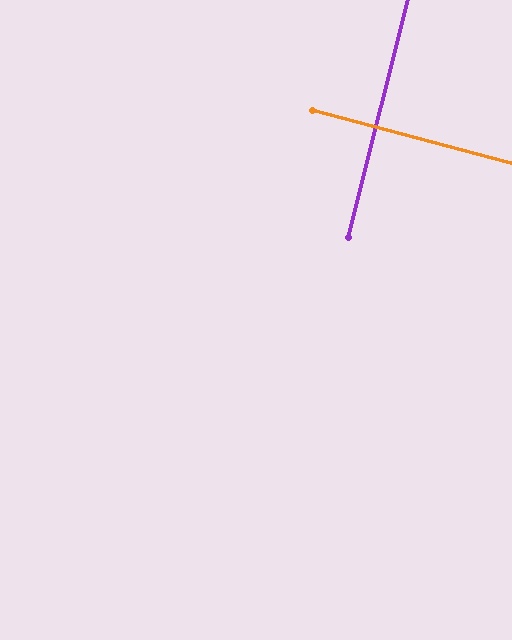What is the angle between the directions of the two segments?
Approximately 89 degrees.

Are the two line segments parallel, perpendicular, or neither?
Perpendicular — they meet at approximately 89°.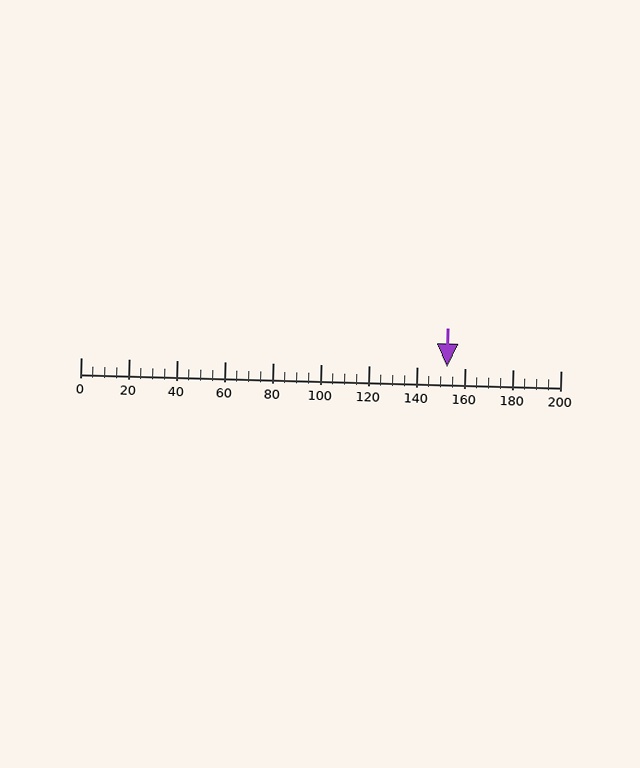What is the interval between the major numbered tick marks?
The major tick marks are spaced 20 units apart.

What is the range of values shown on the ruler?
The ruler shows values from 0 to 200.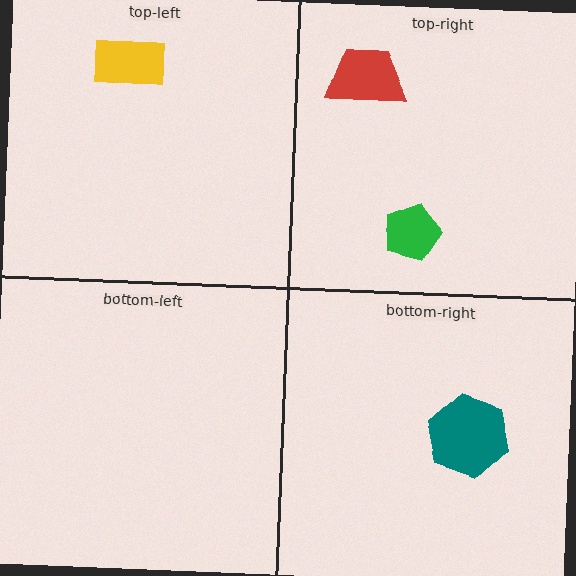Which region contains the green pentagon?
The top-right region.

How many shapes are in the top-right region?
2.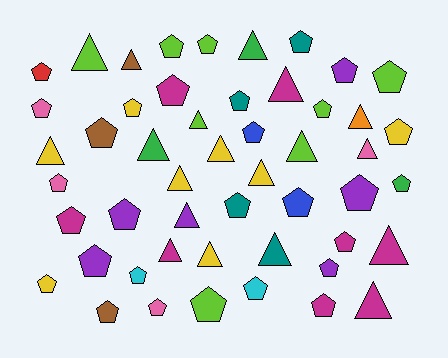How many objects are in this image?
There are 50 objects.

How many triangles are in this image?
There are 19 triangles.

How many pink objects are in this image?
There are 4 pink objects.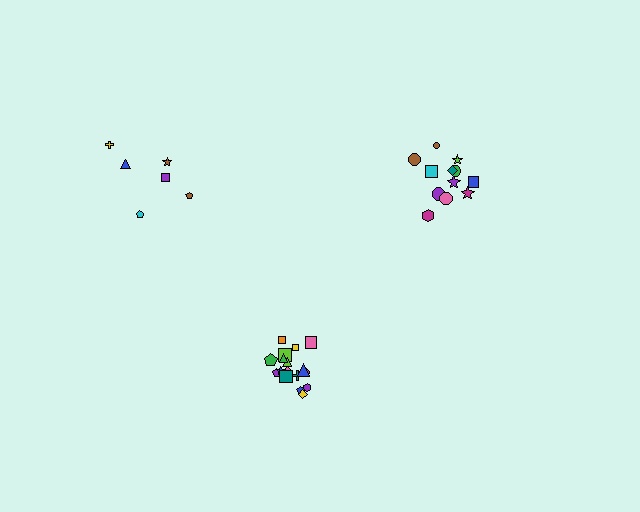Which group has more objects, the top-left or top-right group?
The top-right group.